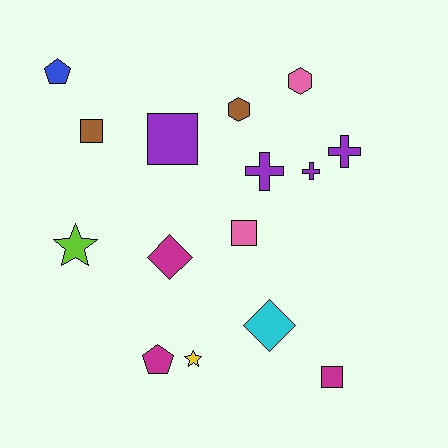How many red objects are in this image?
There are no red objects.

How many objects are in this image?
There are 15 objects.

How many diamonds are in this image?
There are 2 diamonds.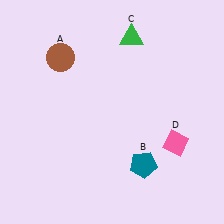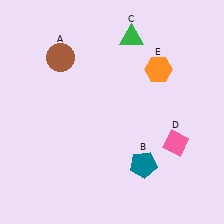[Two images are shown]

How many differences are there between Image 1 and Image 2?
There is 1 difference between the two images.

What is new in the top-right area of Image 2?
An orange hexagon (E) was added in the top-right area of Image 2.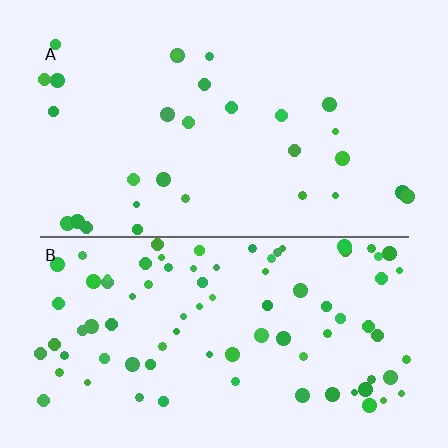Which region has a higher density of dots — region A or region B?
B (the bottom).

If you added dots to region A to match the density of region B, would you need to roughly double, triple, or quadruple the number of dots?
Approximately triple.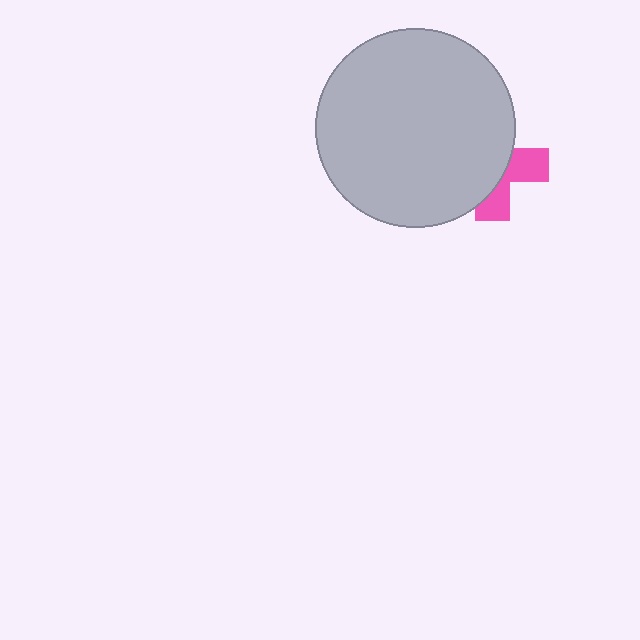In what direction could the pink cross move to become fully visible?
The pink cross could move right. That would shift it out from behind the light gray circle entirely.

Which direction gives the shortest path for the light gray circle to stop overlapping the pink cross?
Moving left gives the shortest separation.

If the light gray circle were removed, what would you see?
You would see the complete pink cross.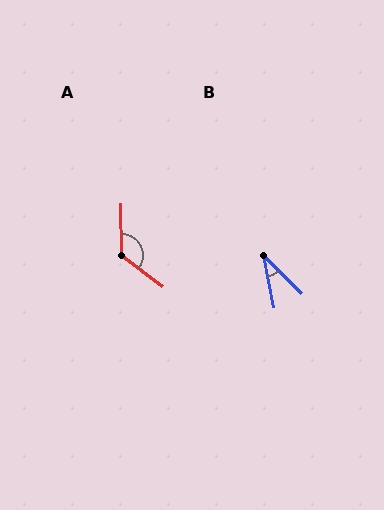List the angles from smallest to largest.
B (34°), A (128°).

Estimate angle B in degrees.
Approximately 34 degrees.